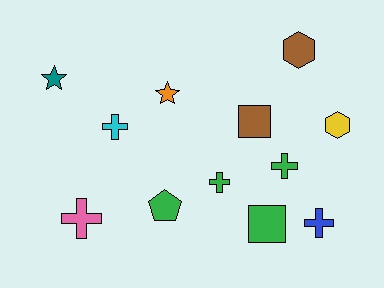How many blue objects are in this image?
There is 1 blue object.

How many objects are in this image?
There are 12 objects.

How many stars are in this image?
There are 2 stars.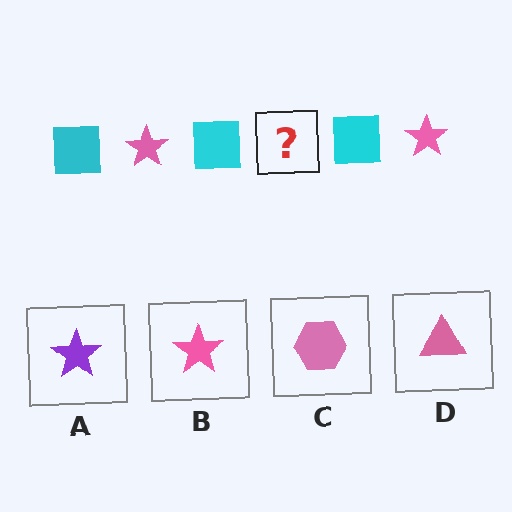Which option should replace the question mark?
Option B.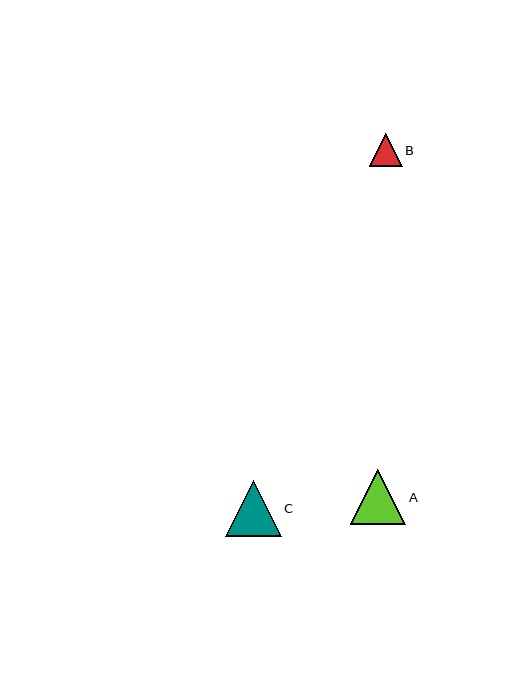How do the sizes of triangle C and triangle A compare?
Triangle C and triangle A are approximately the same size.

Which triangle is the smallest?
Triangle B is the smallest with a size of approximately 33 pixels.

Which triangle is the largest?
Triangle C is the largest with a size of approximately 56 pixels.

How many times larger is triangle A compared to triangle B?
Triangle A is approximately 1.7 times the size of triangle B.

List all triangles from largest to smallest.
From largest to smallest: C, A, B.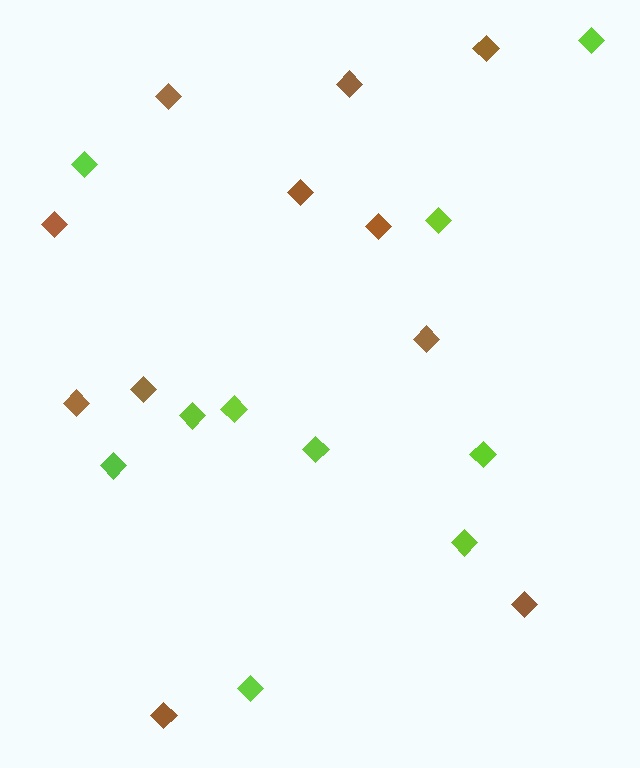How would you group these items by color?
There are 2 groups: one group of lime diamonds (10) and one group of brown diamonds (11).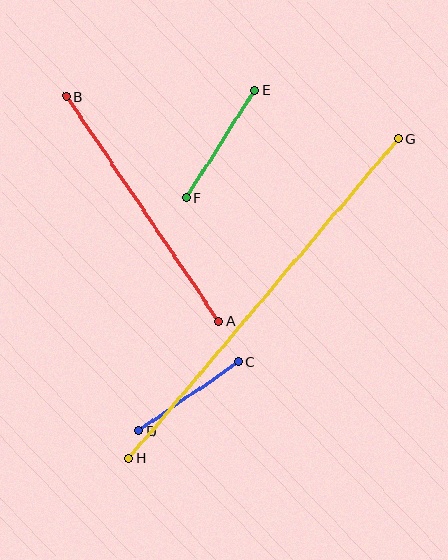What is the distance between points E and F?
The distance is approximately 128 pixels.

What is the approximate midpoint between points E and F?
The midpoint is at approximately (220, 144) pixels.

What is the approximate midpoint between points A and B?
The midpoint is at approximately (142, 209) pixels.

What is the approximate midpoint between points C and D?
The midpoint is at approximately (189, 396) pixels.